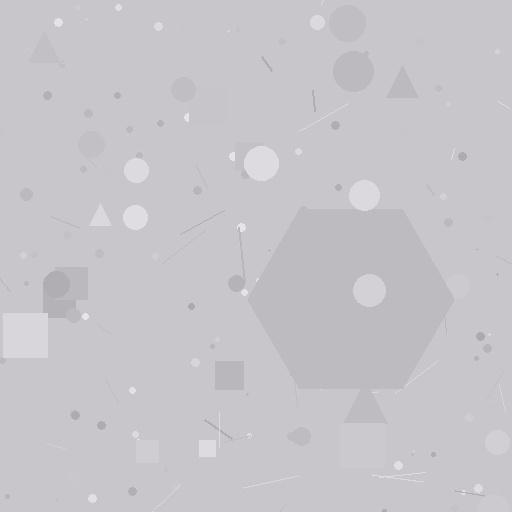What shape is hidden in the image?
A hexagon is hidden in the image.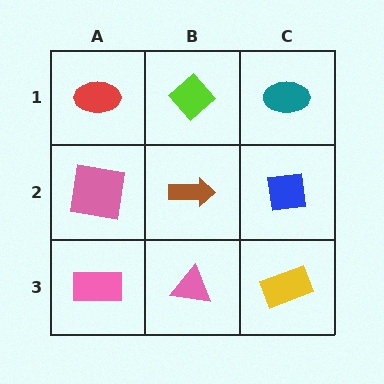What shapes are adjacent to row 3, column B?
A brown arrow (row 2, column B), a pink rectangle (row 3, column A), a yellow rectangle (row 3, column C).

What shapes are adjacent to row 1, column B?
A brown arrow (row 2, column B), a red ellipse (row 1, column A), a teal ellipse (row 1, column C).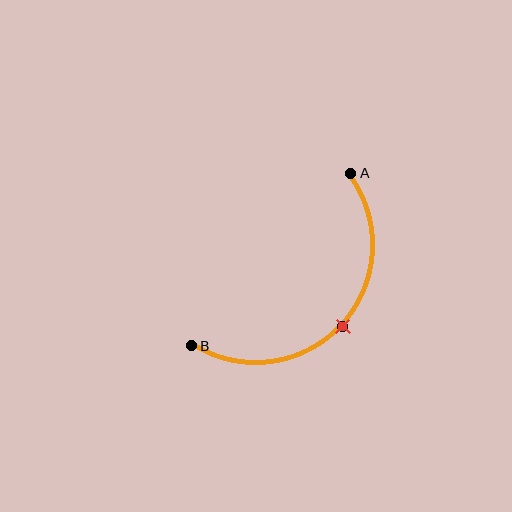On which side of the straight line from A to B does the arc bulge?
The arc bulges below and to the right of the straight line connecting A and B.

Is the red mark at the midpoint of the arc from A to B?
Yes. The red mark lies on the arc at equal arc-length from both A and B — it is the arc midpoint.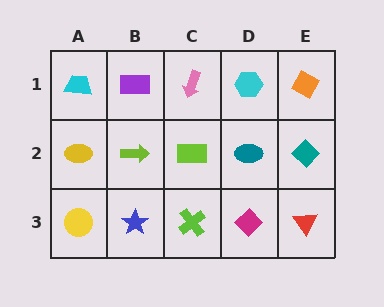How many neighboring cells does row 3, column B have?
3.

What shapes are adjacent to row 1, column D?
A teal ellipse (row 2, column D), a pink arrow (row 1, column C), an orange diamond (row 1, column E).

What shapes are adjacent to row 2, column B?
A purple rectangle (row 1, column B), a blue star (row 3, column B), a yellow ellipse (row 2, column A), a lime rectangle (row 2, column C).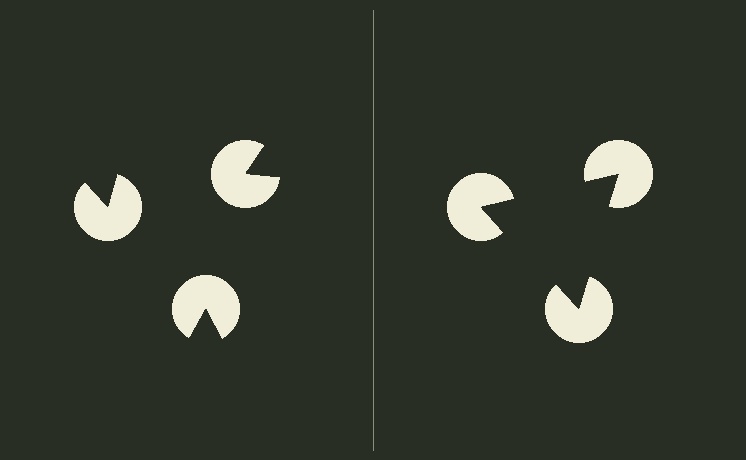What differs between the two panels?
The pac-man discs are positioned identically on both sides; only the wedge orientations differ. On the right they align to a triangle; on the left they are misaligned.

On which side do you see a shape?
An illusory triangle appears on the right side. On the left side the wedge cuts are rotated, so no coherent shape forms.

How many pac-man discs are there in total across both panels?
6 — 3 on each side.